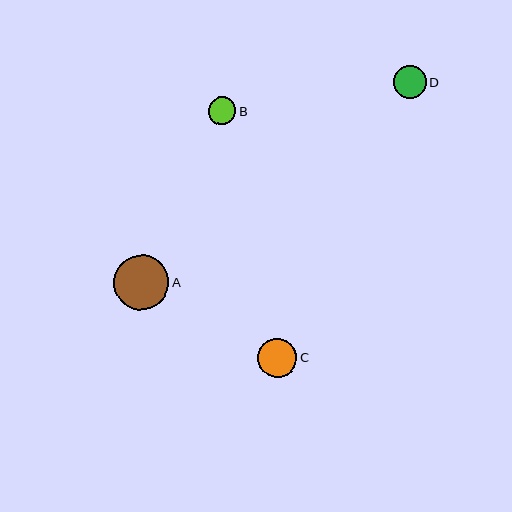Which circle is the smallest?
Circle B is the smallest with a size of approximately 28 pixels.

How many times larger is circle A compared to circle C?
Circle A is approximately 1.4 times the size of circle C.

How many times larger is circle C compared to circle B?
Circle C is approximately 1.4 times the size of circle B.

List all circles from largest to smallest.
From largest to smallest: A, C, D, B.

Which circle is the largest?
Circle A is the largest with a size of approximately 55 pixels.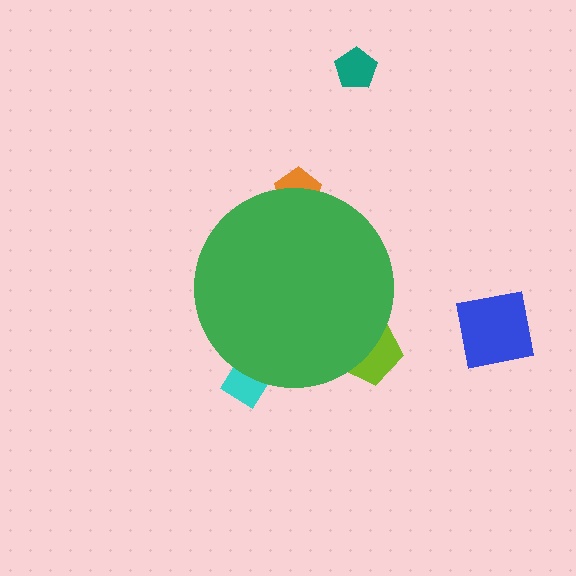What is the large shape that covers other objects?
A green circle.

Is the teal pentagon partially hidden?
No, the teal pentagon is fully visible.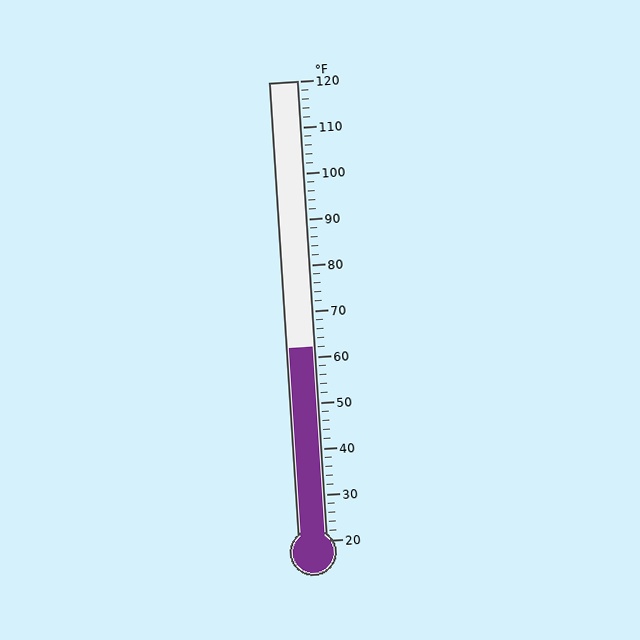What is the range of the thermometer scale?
The thermometer scale ranges from 20°F to 120°F.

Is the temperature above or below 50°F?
The temperature is above 50°F.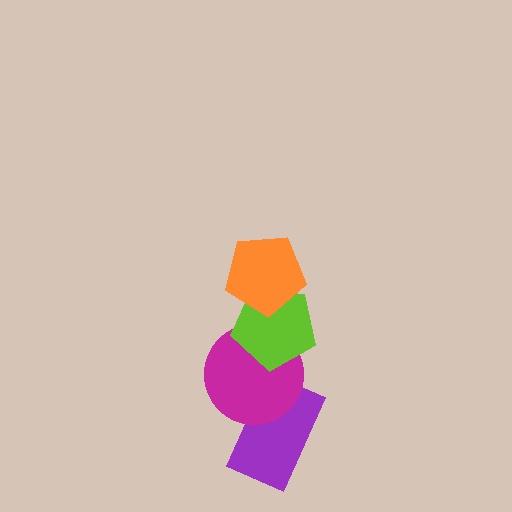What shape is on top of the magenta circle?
The lime pentagon is on top of the magenta circle.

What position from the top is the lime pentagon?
The lime pentagon is 2nd from the top.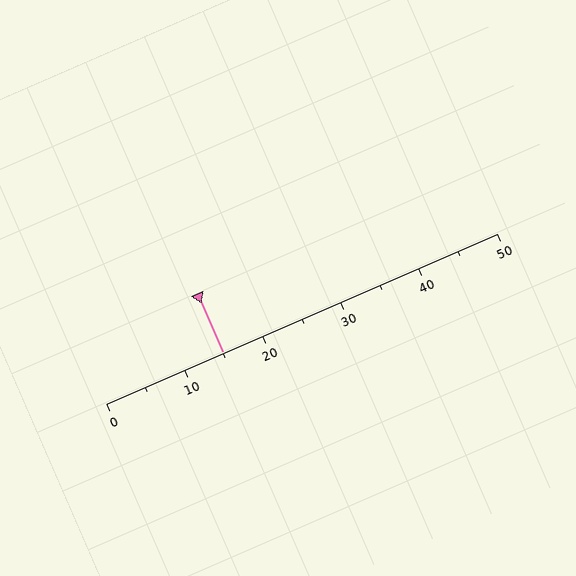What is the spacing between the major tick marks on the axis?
The major ticks are spaced 10 apart.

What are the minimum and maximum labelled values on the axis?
The axis runs from 0 to 50.